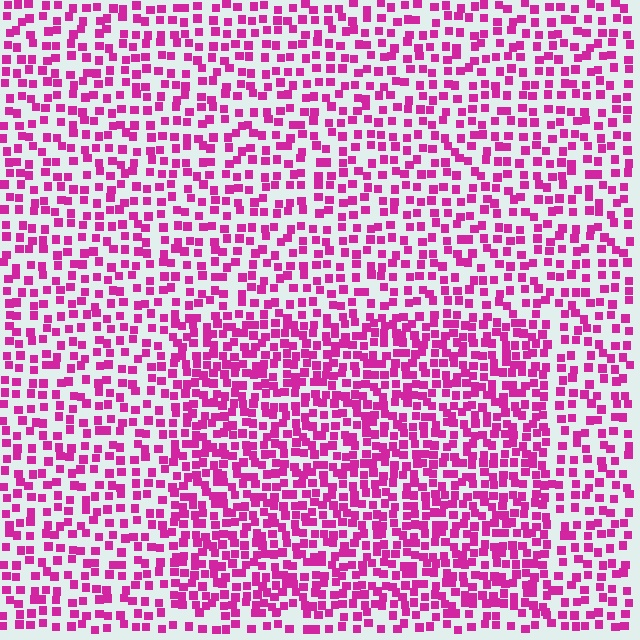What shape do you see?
I see a rectangle.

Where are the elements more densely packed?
The elements are more densely packed inside the rectangle boundary.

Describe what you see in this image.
The image contains small magenta elements arranged at two different densities. A rectangle-shaped region is visible where the elements are more densely packed than the surrounding area.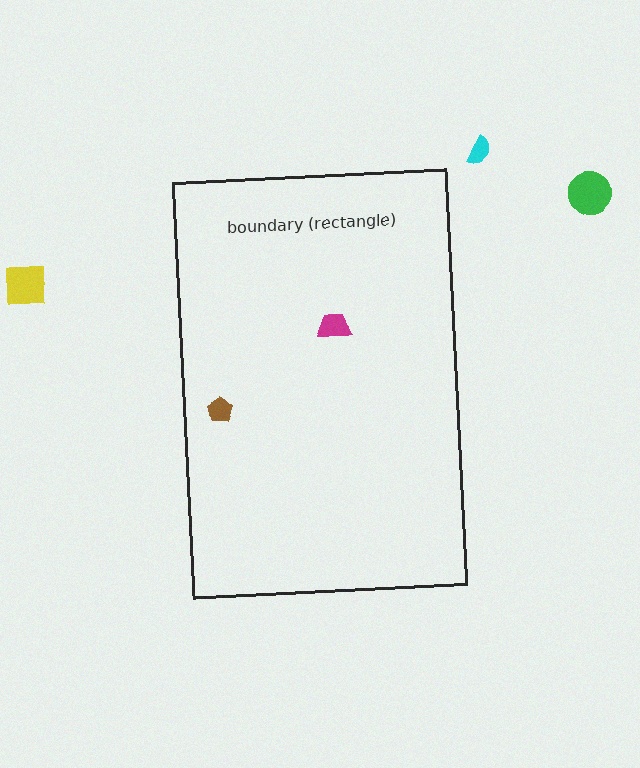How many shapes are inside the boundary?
2 inside, 3 outside.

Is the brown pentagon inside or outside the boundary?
Inside.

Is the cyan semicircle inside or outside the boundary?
Outside.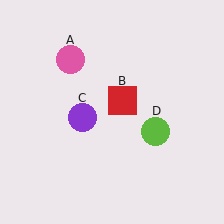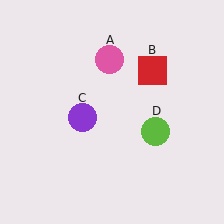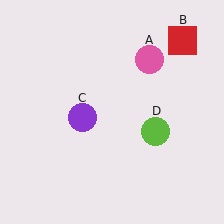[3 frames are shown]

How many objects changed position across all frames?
2 objects changed position: pink circle (object A), red square (object B).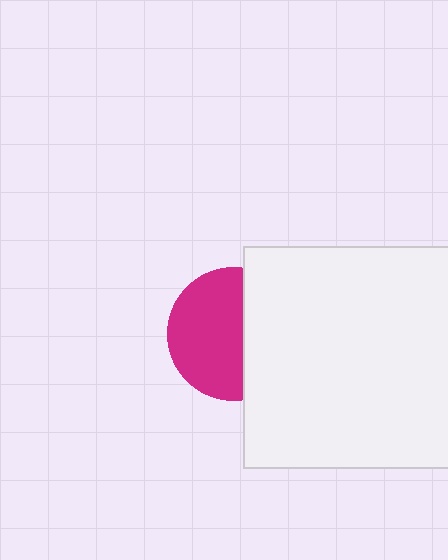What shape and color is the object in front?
The object in front is a white rectangle.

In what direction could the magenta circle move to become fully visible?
The magenta circle could move left. That would shift it out from behind the white rectangle entirely.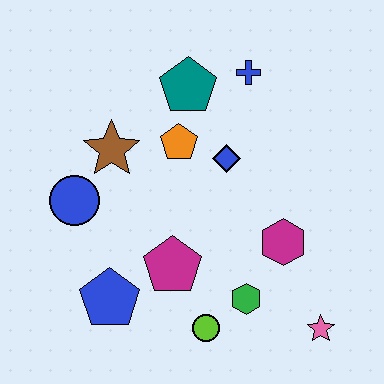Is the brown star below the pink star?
No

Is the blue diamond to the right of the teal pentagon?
Yes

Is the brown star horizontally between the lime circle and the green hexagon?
No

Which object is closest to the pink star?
The green hexagon is closest to the pink star.